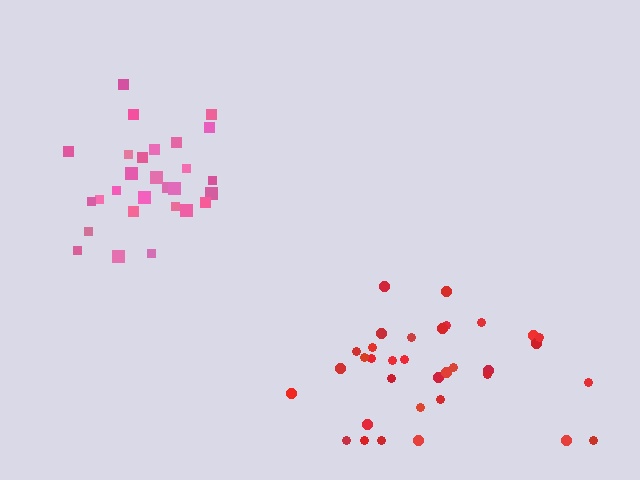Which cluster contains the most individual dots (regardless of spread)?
Red (34).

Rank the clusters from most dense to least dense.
pink, red.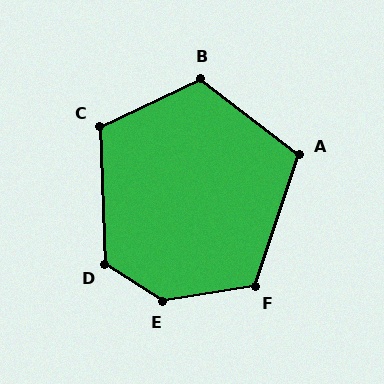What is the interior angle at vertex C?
Approximately 113 degrees (obtuse).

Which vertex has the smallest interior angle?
A, at approximately 109 degrees.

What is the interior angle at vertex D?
Approximately 125 degrees (obtuse).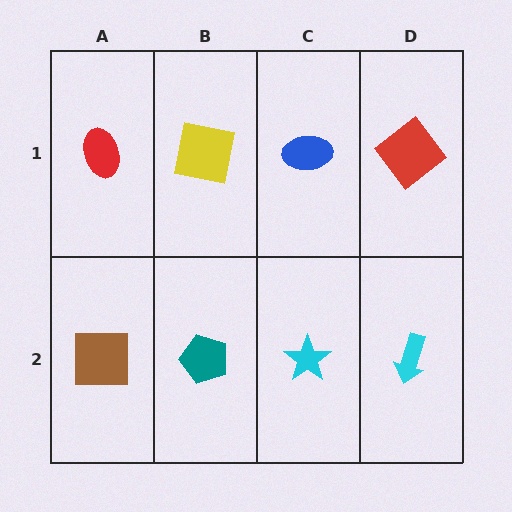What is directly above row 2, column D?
A red diamond.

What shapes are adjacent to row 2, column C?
A blue ellipse (row 1, column C), a teal pentagon (row 2, column B), a cyan arrow (row 2, column D).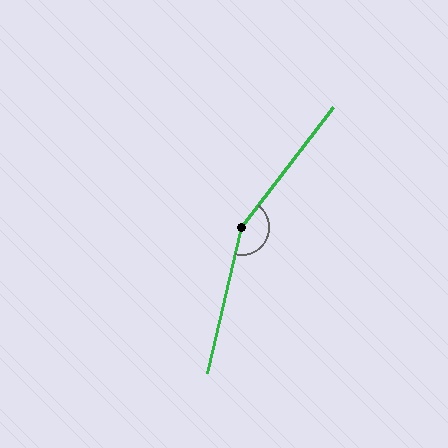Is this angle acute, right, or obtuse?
It is obtuse.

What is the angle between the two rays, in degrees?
Approximately 156 degrees.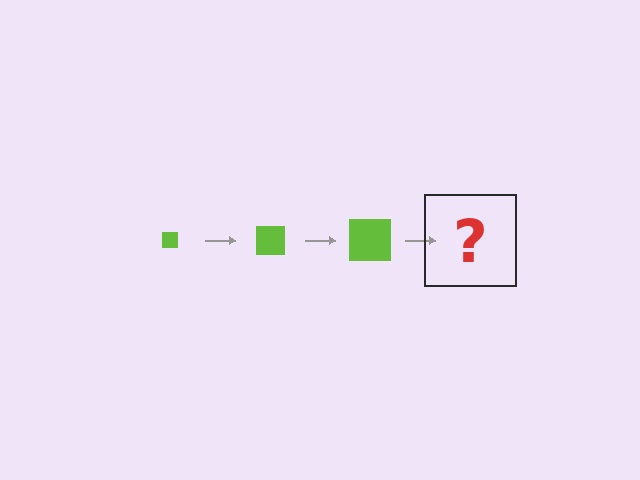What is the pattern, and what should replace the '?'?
The pattern is that the square gets progressively larger each step. The '?' should be a lime square, larger than the previous one.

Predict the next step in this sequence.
The next step is a lime square, larger than the previous one.